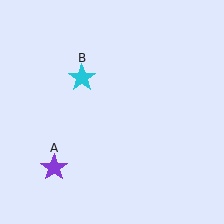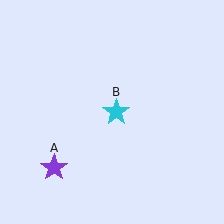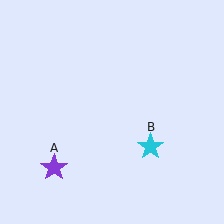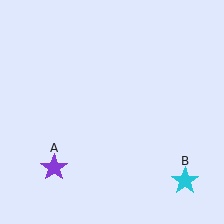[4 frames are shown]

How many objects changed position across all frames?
1 object changed position: cyan star (object B).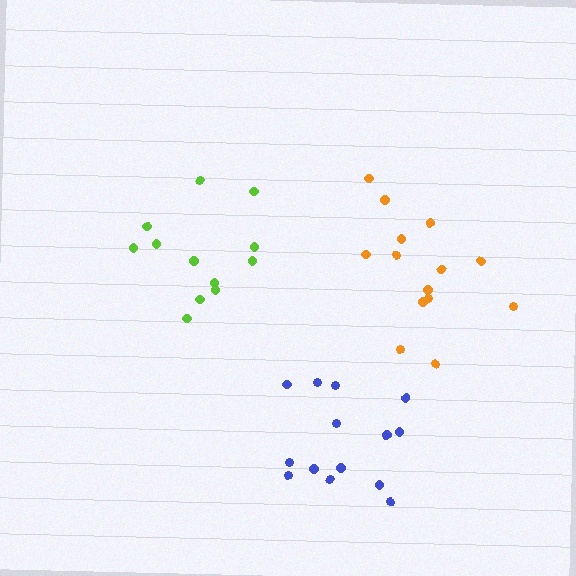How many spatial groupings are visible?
There are 3 spatial groupings.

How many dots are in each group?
Group 1: 14 dots, Group 2: 15 dots, Group 3: 12 dots (41 total).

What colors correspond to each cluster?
The clusters are colored: blue, orange, lime.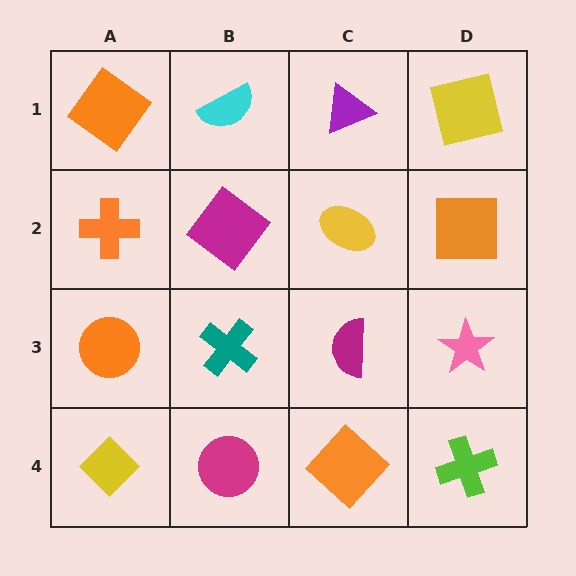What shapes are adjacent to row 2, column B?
A cyan semicircle (row 1, column B), a teal cross (row 3, column B), an orange cross (row 2, column A), a yellow ellipse (row 2, column C).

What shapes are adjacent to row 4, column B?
A teal cross (row 3, column B), a yellow diamond (row 4, column A), an orange diamond (row 4, column C).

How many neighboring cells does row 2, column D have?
3.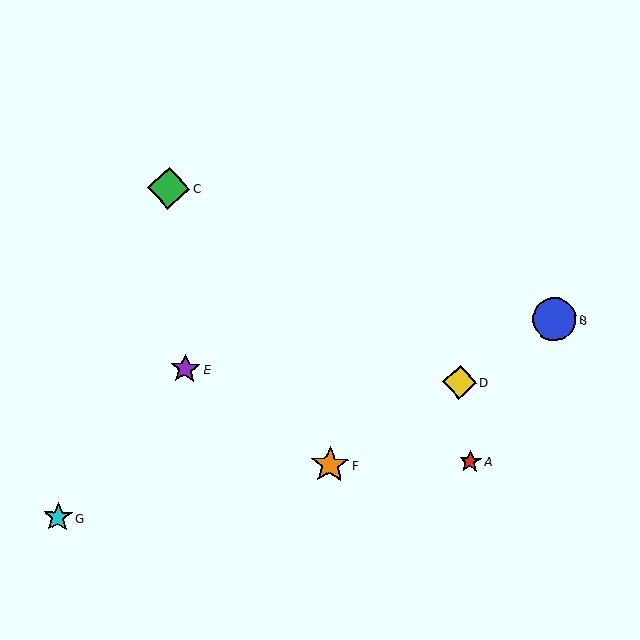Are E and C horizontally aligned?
No, E is at y≈369 and C is at y≈188.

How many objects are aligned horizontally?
2 objects (D, E) are aligned horizontally.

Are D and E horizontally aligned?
Yes, both are at y≈382.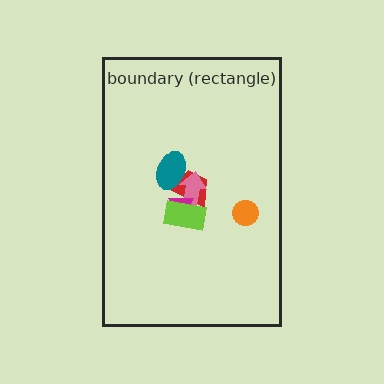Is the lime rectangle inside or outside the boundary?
Inside.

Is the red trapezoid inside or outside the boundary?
Inside.